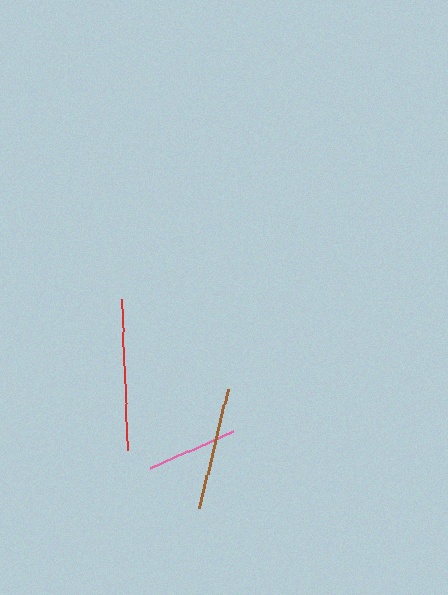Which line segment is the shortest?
The pink line is the shortest at approximately 91 pixels.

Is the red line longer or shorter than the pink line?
The red line is longer than the pink line.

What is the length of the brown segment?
The brown segment is approximately 122 pixels long.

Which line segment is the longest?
The red line is the longest at approximately 150 pixels.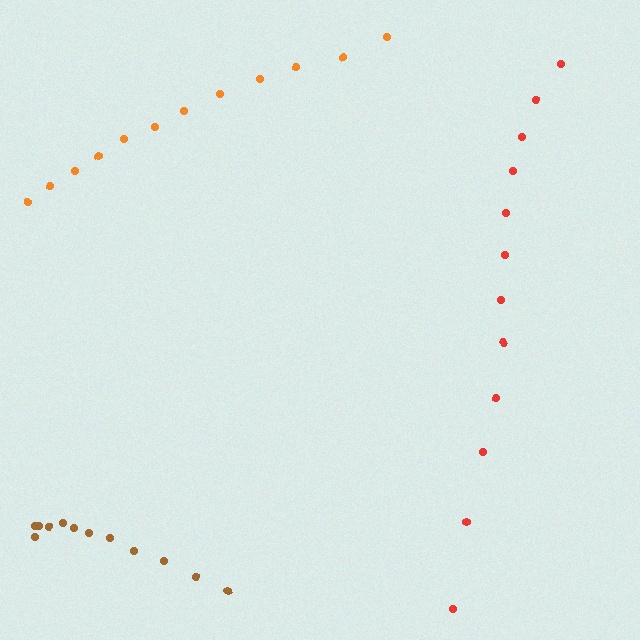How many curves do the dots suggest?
There are 3 distinct paths.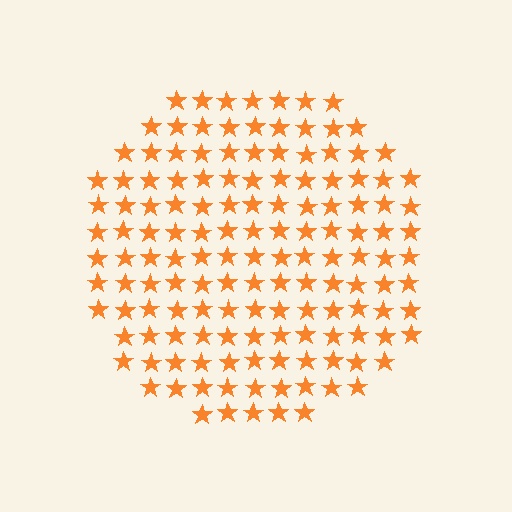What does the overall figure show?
The overall figure shows a circle.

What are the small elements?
The small elements are stars.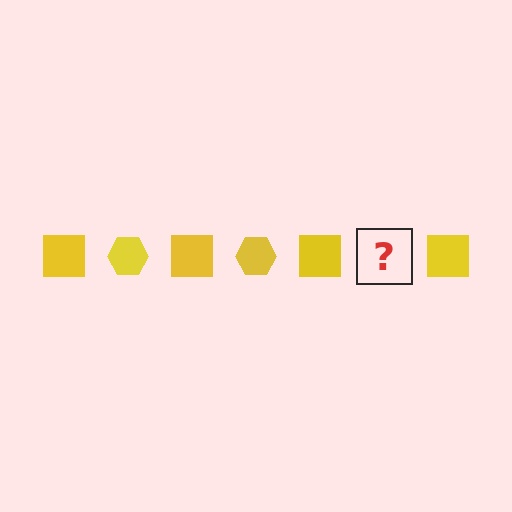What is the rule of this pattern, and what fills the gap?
The rule is that the pattern cycles through square, hexagon shapes in yellow. The gap should be filled with a yellow hexagon.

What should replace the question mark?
The question mark should be replaced with a yellow hexagon.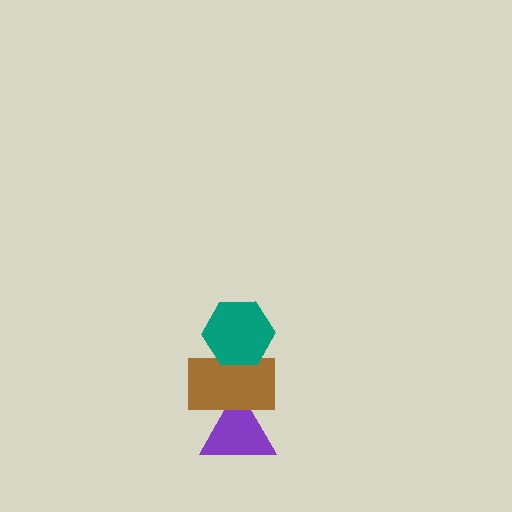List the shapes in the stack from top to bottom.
From top to bottom: the teal hexagon, the brown rectangle, the purple triangle.